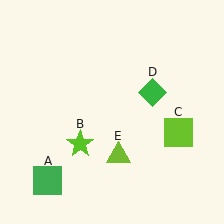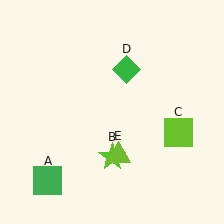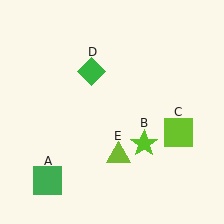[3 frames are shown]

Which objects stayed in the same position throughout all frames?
Green square (object A) and lime square (object C) and lime triangle (object E) remained stationary.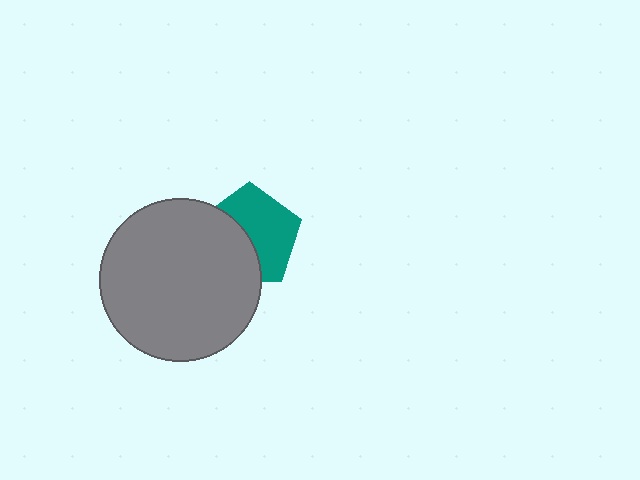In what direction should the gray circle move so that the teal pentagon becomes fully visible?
The gray circle should move left. That is the shortest direction to clear the overlap and leave the teal pentagon fully visible.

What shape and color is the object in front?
The object in front is a gray circle.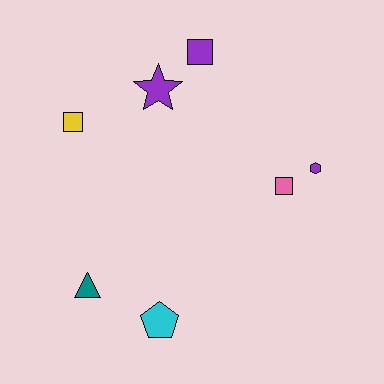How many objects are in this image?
There are 7 objects.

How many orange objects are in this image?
There are no orange objects.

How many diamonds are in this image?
There are no diamonds.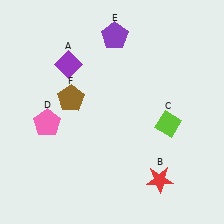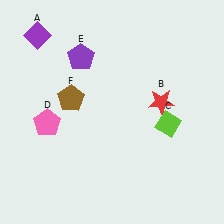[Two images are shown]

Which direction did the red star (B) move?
The red star (B) moved up.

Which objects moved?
The objects that moved are: the purple diamond (A), the red star (B), the purple pentagon (E).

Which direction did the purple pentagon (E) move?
The purple pentagon (E) moved left.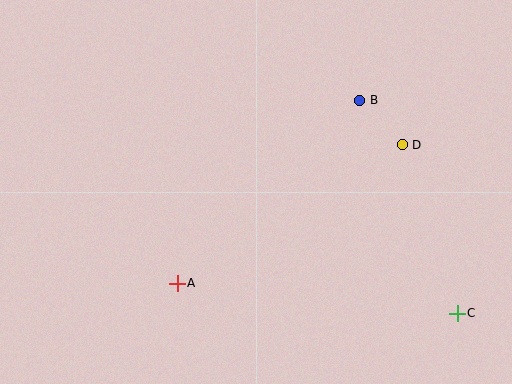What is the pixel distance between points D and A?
The distance between D and A is 264 pixels.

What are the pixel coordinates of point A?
Point A is at (177, 283).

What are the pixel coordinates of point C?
Point C is at (457, 313).